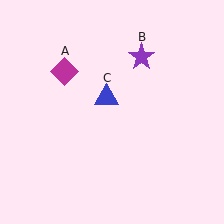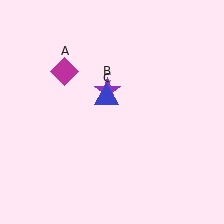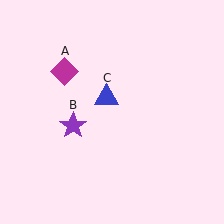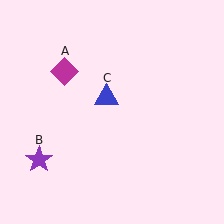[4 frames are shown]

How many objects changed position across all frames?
1 object changed position: purple star (object B).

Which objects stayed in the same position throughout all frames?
Magenta diamond (object A) and blue triangle (object C) remained stationary.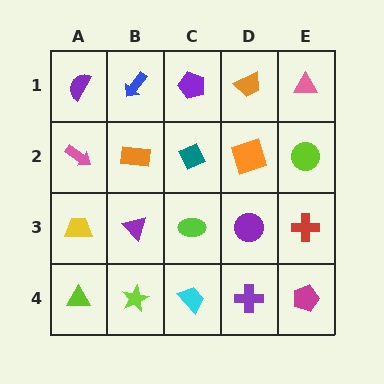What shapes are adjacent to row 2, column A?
A purple semicircle (row 1, column A), a yellow trapezoid (row 3, column A), an orange rectangle (row 2, column B).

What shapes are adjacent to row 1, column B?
An orange rectangle (row 2, column B), a purple semicircle (row 1, column A), a purple pentagon (row 1, column C).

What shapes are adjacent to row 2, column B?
A blue arrow (row 1, column B), a purple triangle (row 3, column B), a pink arrow (row 2, column A), a teal diamond (row 2, column C).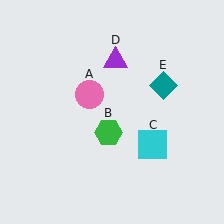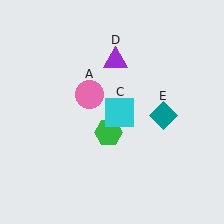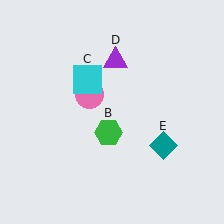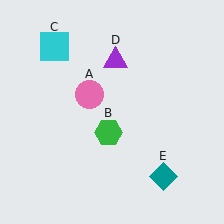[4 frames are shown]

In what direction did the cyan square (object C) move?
The cyan square (object C) moved up and to the left.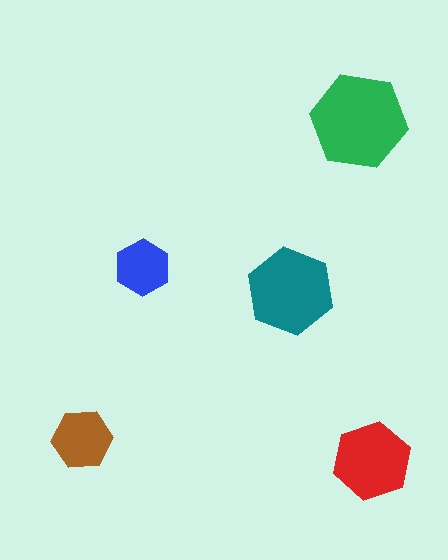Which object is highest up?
The green hexagon is topmost.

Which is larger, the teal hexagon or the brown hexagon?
The teal one.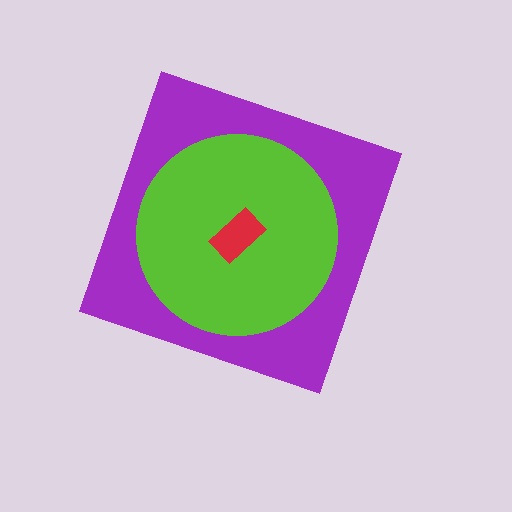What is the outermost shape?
The purple diamond.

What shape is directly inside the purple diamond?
The lime circle.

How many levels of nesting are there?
3.